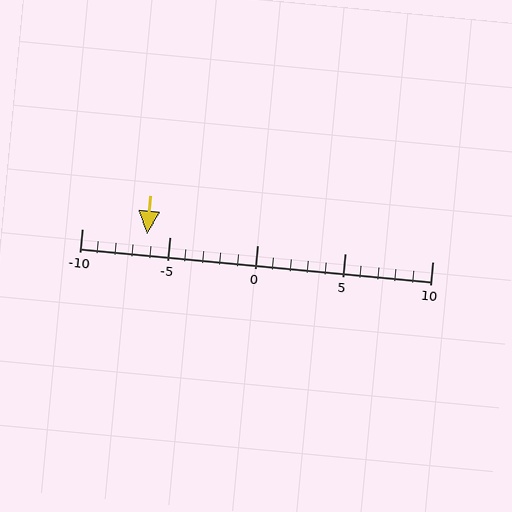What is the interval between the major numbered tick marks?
The major tick marks are spaced 5 units apart.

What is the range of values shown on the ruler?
The ruler shows values from -10 to 10.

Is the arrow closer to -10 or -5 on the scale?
The arrow is closer to -5.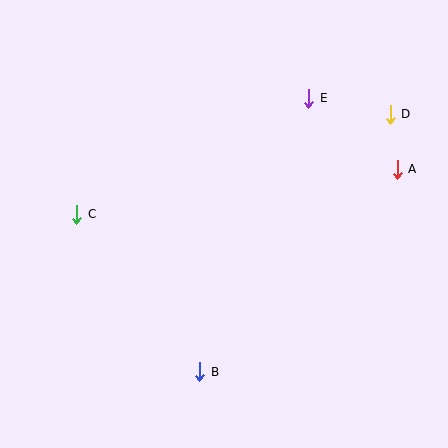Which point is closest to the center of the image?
Point C at (77, 214) is closest to the center.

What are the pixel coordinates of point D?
Point D is at (390, 114).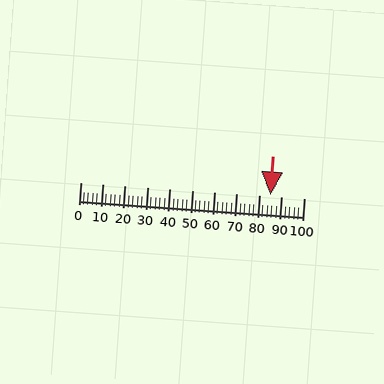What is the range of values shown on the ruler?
The ruler shows values from 0 to 100.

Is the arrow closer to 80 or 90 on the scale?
The arrow is closer to 90.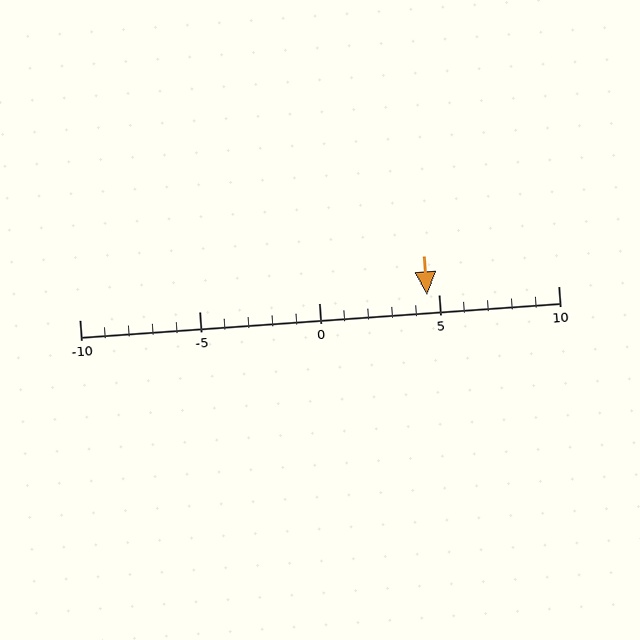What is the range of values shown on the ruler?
The ruler shows values from -10 to 10.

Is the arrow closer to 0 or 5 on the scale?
The arrow is closer to 5.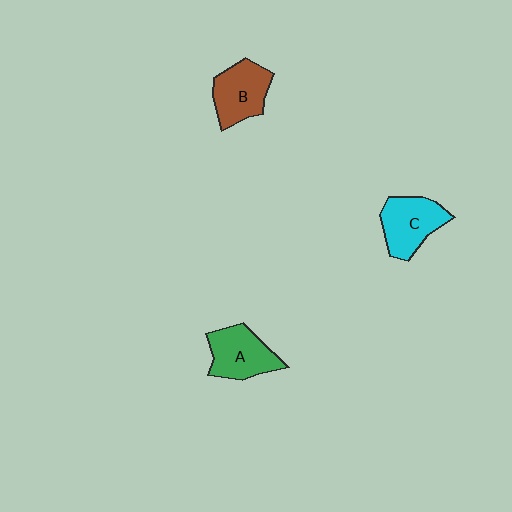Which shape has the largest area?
Shape C (cyan).